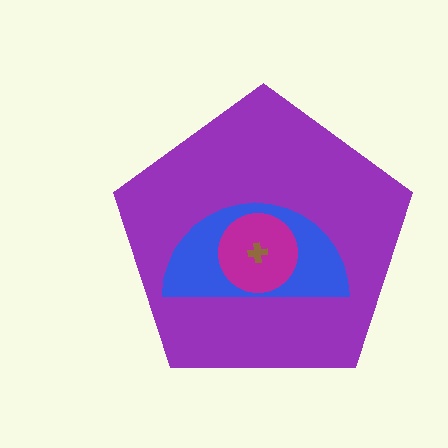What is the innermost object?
The brown cross.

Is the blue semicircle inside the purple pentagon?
Yes.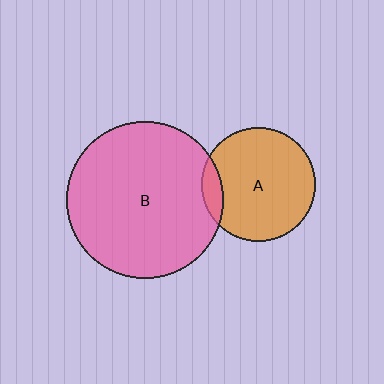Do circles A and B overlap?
Yes.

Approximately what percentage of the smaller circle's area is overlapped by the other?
Approximately 10%.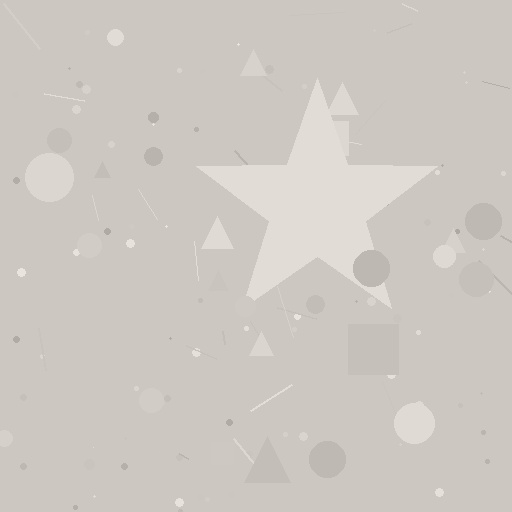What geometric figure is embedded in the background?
A star is embedded in the background.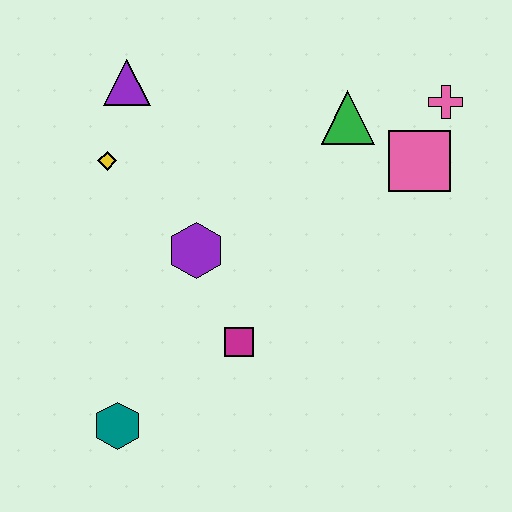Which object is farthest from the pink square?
The teal hexagon is farthest from the pink square.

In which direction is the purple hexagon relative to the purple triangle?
The purple hexagon is below the purple triangle.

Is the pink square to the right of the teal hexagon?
Yes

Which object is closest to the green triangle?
The pink square is closest to the green triangle.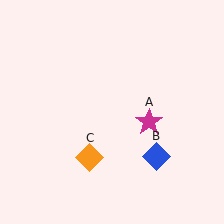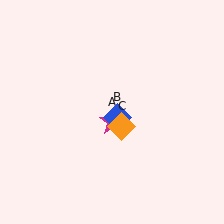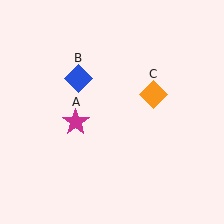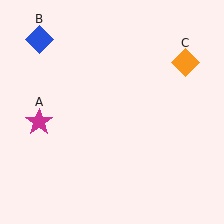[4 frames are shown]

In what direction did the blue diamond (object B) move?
The blue diamond (object B) moved up and to the left.